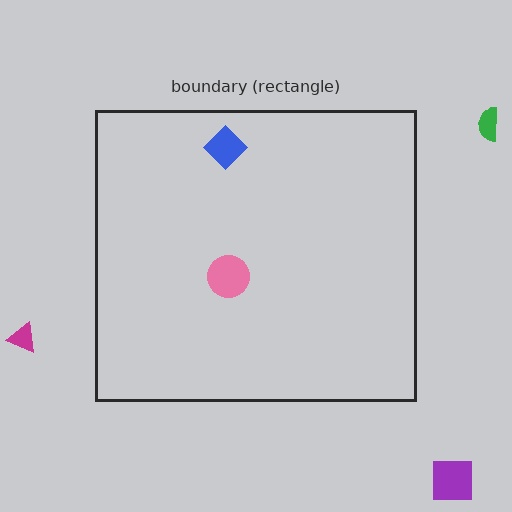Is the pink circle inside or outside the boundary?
Inside.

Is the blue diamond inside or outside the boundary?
Inside.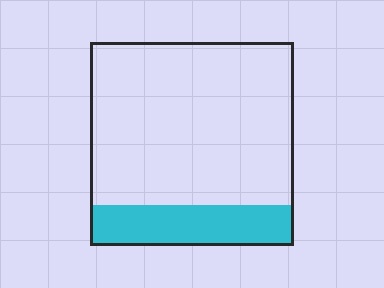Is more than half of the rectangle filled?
No.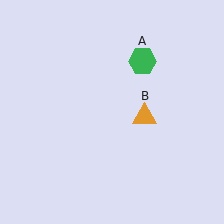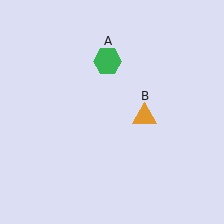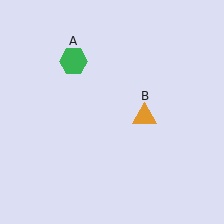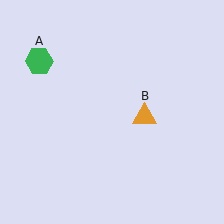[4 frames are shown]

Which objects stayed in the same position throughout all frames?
Orange triangle (object B) remained stationary.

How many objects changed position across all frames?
1 object changed position: green hexagon (object A).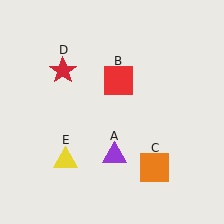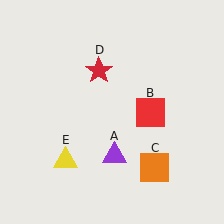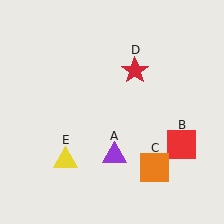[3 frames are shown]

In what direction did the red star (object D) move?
The red star (object D) moved right.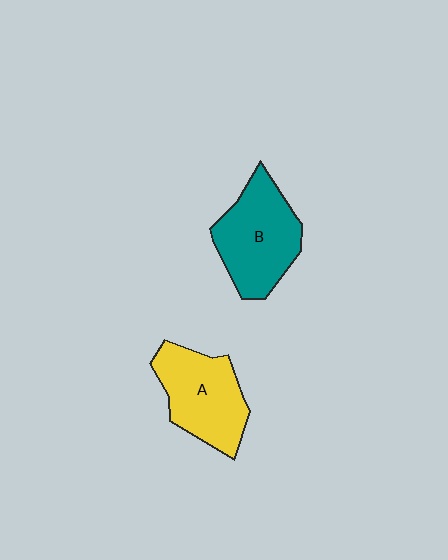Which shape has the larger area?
Shape B (teal).